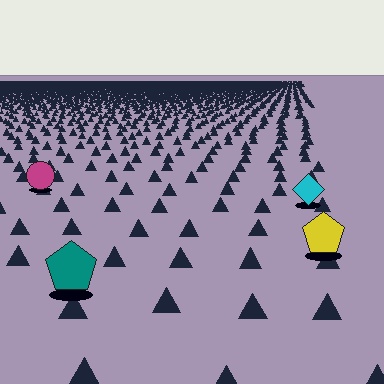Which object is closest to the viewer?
The teal pentagon is closest. The texture marks near it are larger and more spread out.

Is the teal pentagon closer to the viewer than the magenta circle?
Yes. The teal pentagon is closer — you can tell from the texture gradient: the ground texture is coarser near it.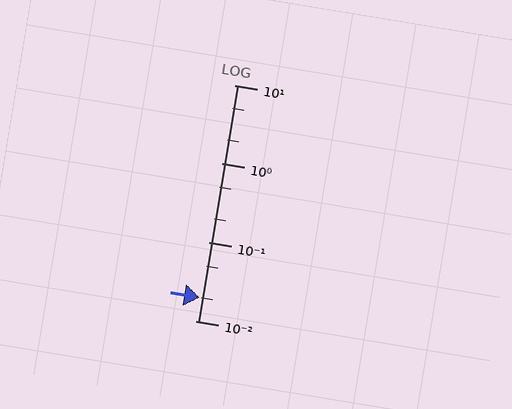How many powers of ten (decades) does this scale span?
The scale spans 3 decades, from 0.01 to 10.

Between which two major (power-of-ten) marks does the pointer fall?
The pointer is between 0.01 and 0.1.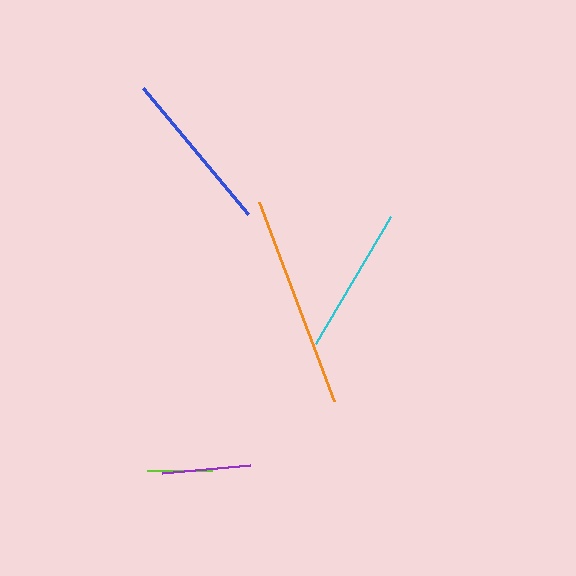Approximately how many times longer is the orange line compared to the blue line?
The orange line is approximately 1.3 times the length of the blue line.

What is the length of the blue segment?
The blue segment is approximately 165 pixels long.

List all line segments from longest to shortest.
From longest to shortest: orange, blue, cyan, purple, lime.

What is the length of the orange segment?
The orange segment is approximately 213 pixels long.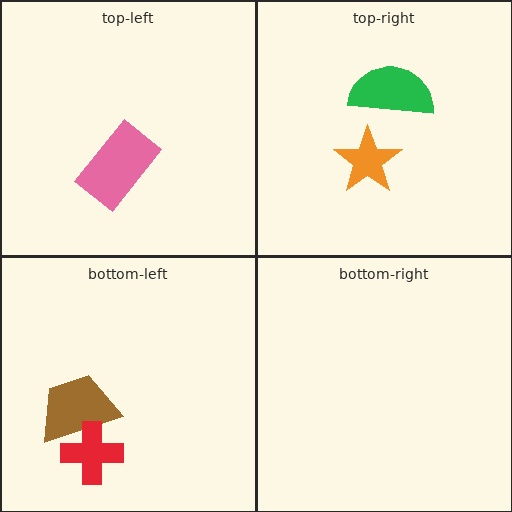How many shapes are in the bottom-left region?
2.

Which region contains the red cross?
The bottom-left region.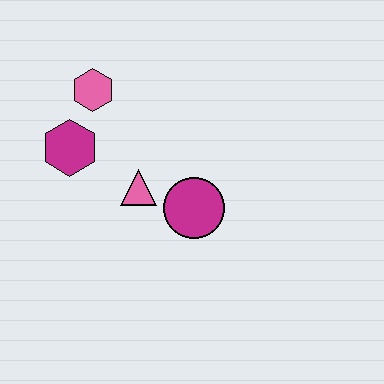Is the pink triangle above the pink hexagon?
No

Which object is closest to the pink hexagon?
The magenta hexagon is closest to the pink hexagon.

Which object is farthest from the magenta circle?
The pink hexagon is farthest from the magenta circle.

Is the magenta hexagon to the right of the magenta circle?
No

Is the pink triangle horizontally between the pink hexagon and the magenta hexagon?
No